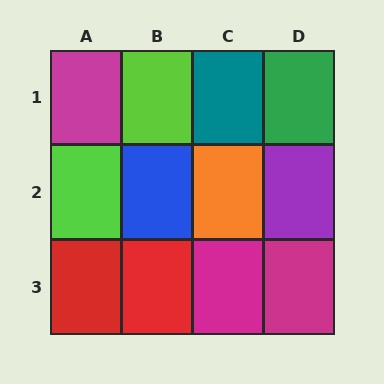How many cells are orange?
1 cell is orange.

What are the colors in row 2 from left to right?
Lime, blue, orange, purple.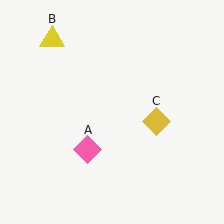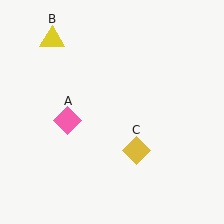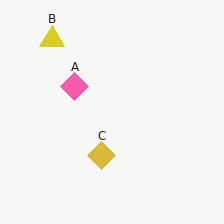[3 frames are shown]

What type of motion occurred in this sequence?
The pink diamond (object A), yellow diamond (object C) rotated clockwise around the center of the scene.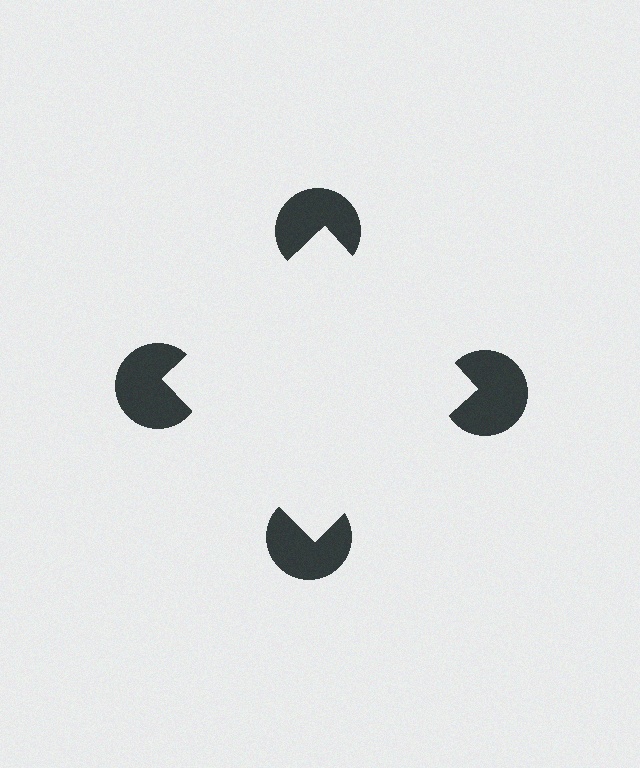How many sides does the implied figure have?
4 sides.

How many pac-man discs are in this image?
There are 4 — one at each vertex of the illusory square.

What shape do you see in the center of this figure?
An illusory square — its edges are inferred from the aligned wedge cuts in the pac-man discs, not physically drawn.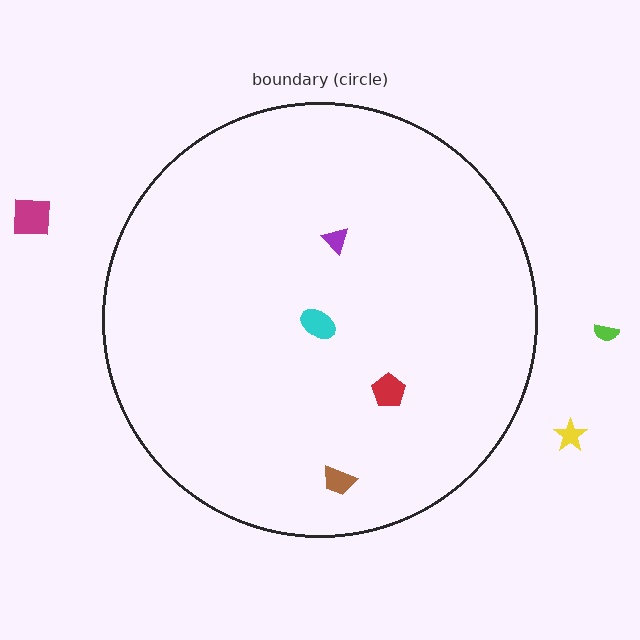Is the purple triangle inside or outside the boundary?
Inside.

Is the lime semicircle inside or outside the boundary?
Outside.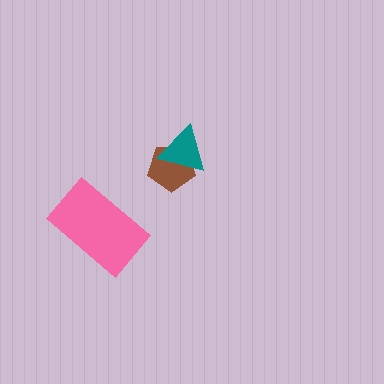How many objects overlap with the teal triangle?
1 object overlaps with the teal triangle.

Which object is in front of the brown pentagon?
The teal triangle is in front of the brown pentagon.